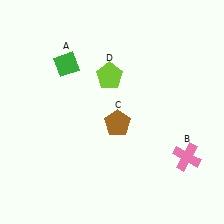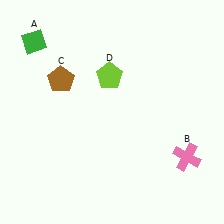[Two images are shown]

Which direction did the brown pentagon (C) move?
The brown pentagon (C) moved left.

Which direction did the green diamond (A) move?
The green diamond (A) moved left.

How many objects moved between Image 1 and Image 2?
2 objects moved between the two images.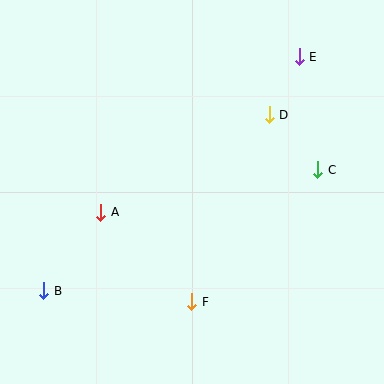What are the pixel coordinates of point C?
Point C is at (318, 170).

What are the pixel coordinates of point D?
Point D is at (269, 115).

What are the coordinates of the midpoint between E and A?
The midpoint between E and A is at (200, 134).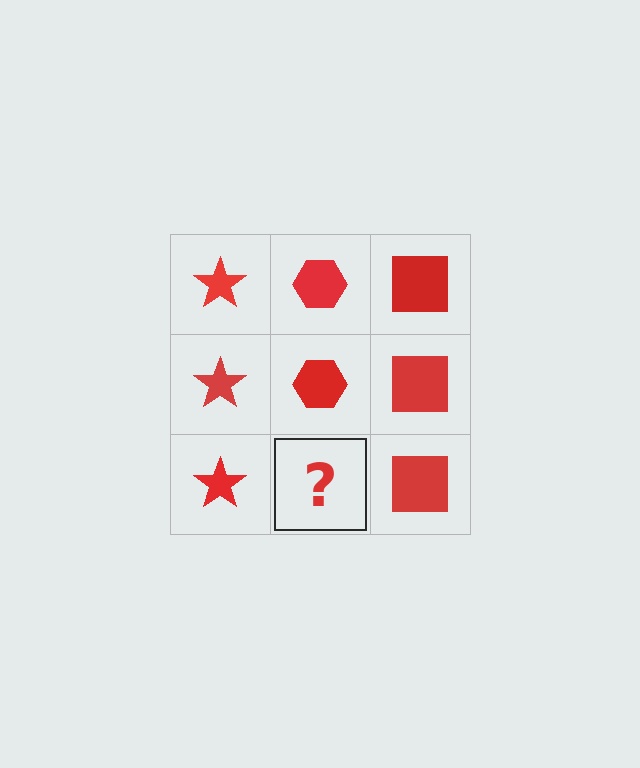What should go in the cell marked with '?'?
The missing cell should contain a red hexagon.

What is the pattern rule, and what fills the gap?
The rule is that each column has a consistent shape. The gap should be filled with a red hexagon.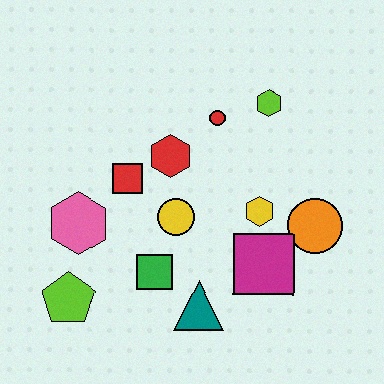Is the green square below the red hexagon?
Yes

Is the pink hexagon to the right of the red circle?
No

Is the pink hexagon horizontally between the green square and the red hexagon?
No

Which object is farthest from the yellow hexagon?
The lime pentagon is farthest from the yellow hexagon.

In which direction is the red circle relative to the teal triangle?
The red circle is above the teal triangle.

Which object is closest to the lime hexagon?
The red circle is closest to the lime hexagon.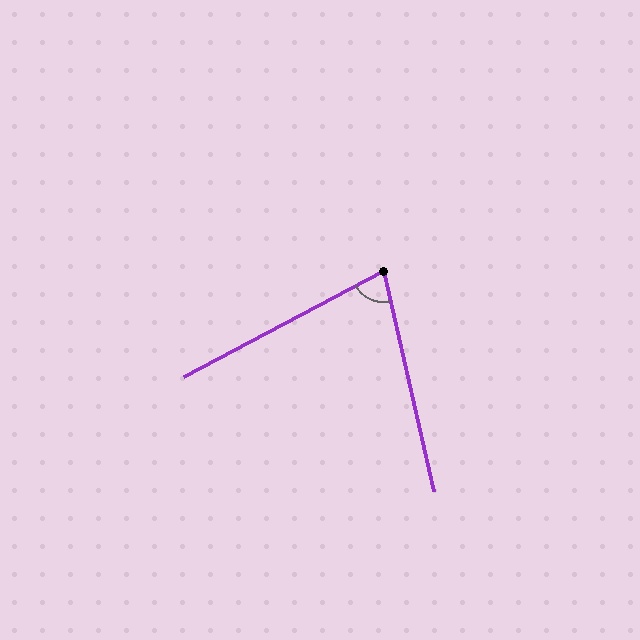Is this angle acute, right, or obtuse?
It is acute.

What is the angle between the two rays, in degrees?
Approximately 75 degrees.